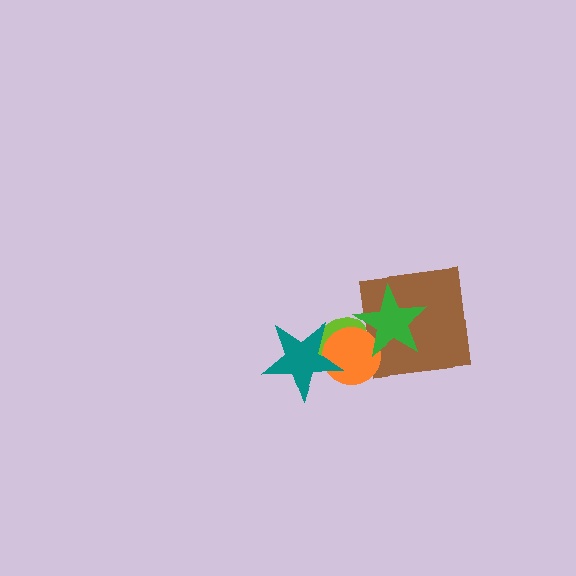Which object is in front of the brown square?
The green star is in front of the brown square.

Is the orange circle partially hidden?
Yes, it is partially covered by another shape.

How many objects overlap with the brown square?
1 object overlaps with the brown square.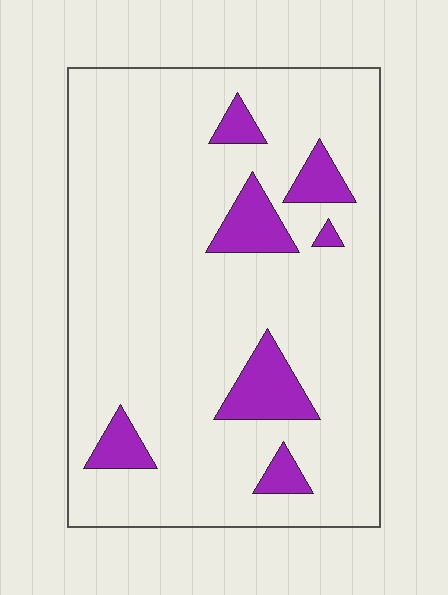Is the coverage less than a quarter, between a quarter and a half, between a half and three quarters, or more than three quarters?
Less than a quarter.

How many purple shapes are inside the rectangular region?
7.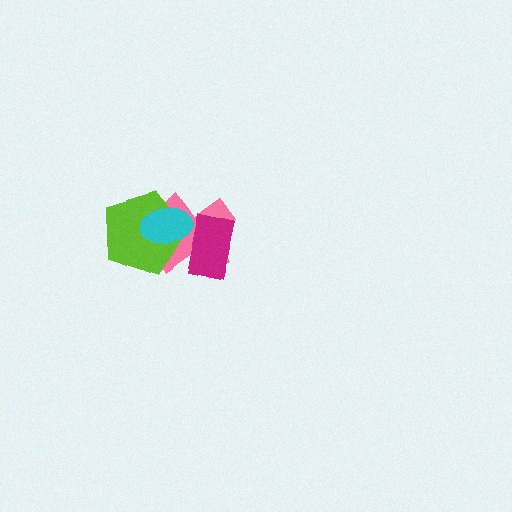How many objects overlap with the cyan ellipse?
3 objects overlap with the cyan ellipse.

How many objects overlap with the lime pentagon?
2 objects overlap with the lime pentagon.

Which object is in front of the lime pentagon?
The cyan ellipse is in front of the lime pentagon.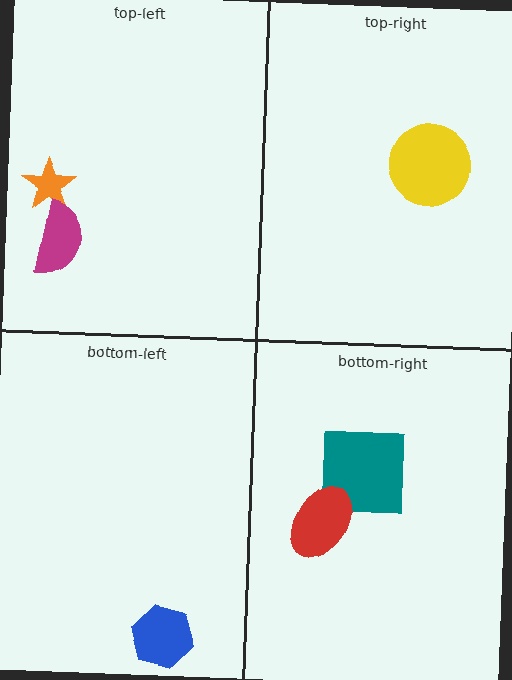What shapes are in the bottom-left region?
The blue hexagon.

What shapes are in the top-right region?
The yellow circle.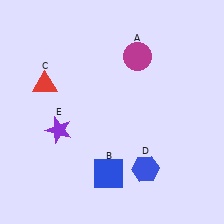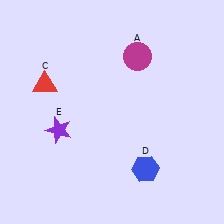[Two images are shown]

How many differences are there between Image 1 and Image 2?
There is 1 difference between the two images.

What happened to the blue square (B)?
The blue square (B) was removed in Image 2. It was in the bottom-left area of Image 1.